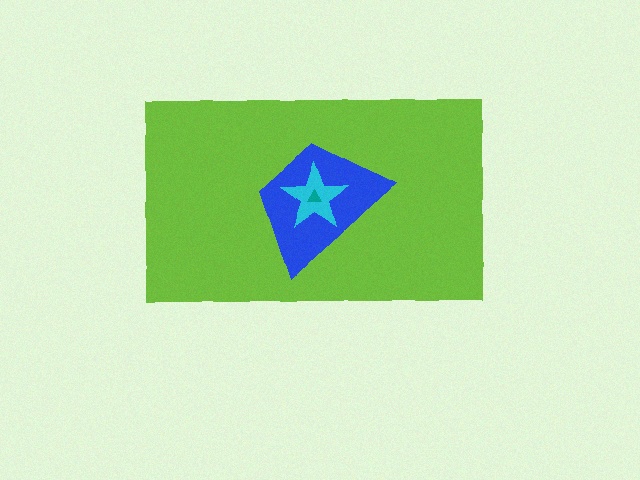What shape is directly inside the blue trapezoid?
The cyan star.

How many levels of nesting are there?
4.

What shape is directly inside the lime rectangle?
The blue trapezoid.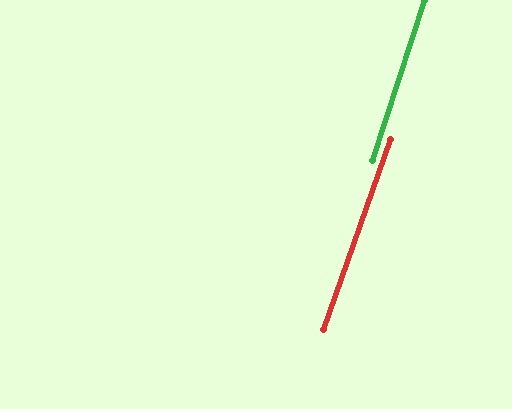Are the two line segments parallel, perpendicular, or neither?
Parallel — their directions differ by only 1.5°.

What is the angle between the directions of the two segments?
Approximately 1 degree.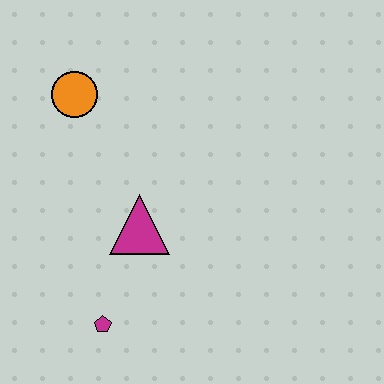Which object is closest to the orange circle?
The magenta triangle is closest to the orange circle.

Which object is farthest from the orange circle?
The magenta pentagon is farthest from the orange circle.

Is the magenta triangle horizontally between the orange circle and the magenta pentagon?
No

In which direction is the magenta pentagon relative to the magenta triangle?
The magenta pentagon is below the magenta triangle.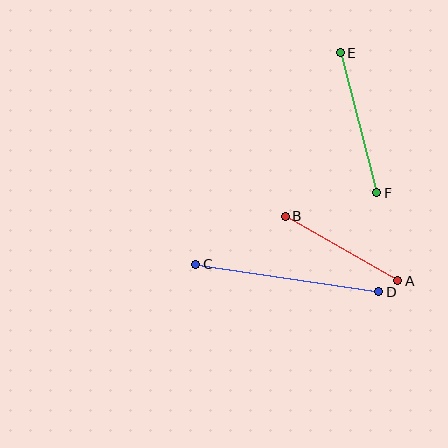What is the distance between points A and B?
The distance is approximately 130 pixels.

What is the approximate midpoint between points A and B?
The midpoint is at approximately (341, 248) pixels.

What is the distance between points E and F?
The distance is approximately 144 pixels.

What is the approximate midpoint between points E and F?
The midpoint is at approximately (358, 123) pixels.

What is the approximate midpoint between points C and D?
The midpoint is at approximately (287, 278) pixels.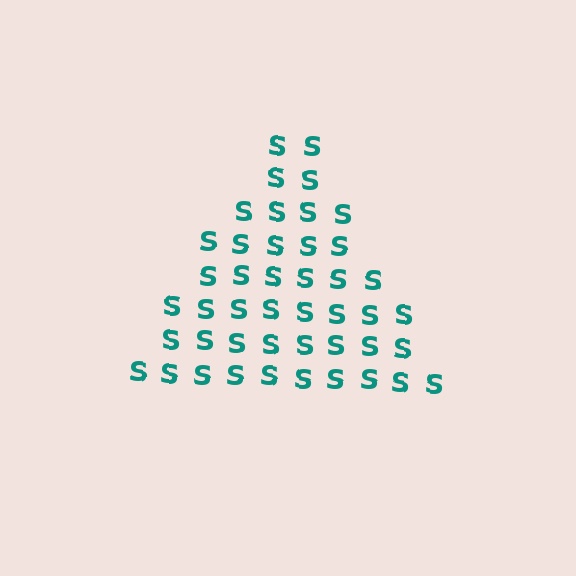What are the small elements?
The small elements are letter S's.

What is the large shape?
The large shape is a triangle.